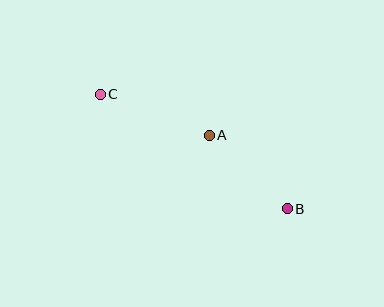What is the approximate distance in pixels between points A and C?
The distance between A and C is approximately 116 pixels.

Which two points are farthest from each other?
Points B and C are farthest from each other.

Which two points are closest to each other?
Points A and B are closest to each other.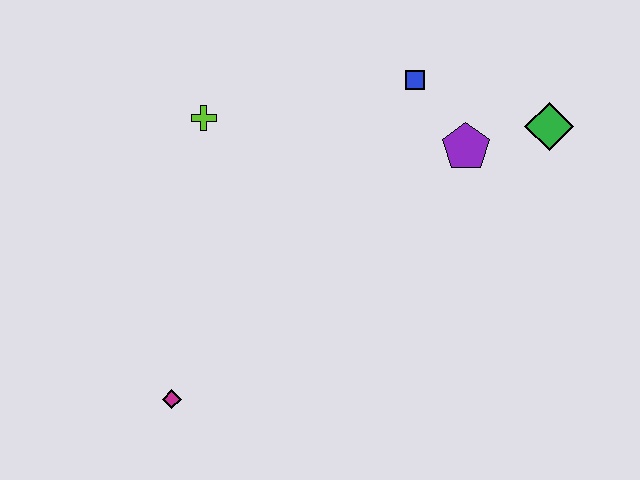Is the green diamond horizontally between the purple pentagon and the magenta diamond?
No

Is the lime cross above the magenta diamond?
Yes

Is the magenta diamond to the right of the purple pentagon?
No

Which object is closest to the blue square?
The purple pentagon is closest to the blue square.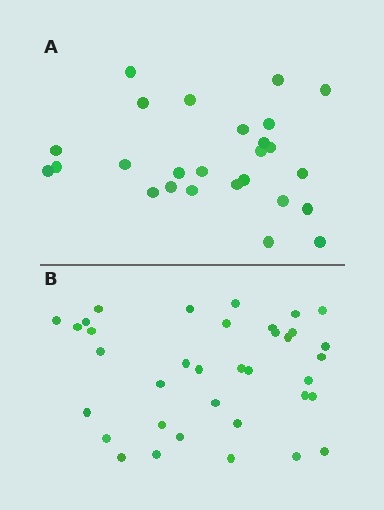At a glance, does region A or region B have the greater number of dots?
Region B (the bottom region) has more dots.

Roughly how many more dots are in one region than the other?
Region B has roughly 10 or so more dots than region A.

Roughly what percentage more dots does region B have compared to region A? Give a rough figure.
About 40% more.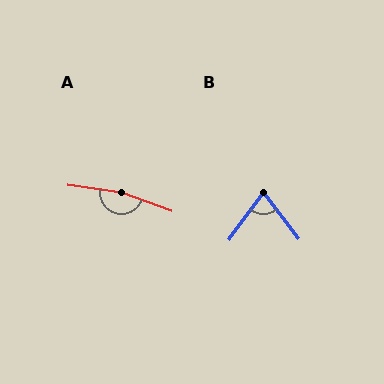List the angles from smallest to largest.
B (73°), A (168°).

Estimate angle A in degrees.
Approximately 168 degrees.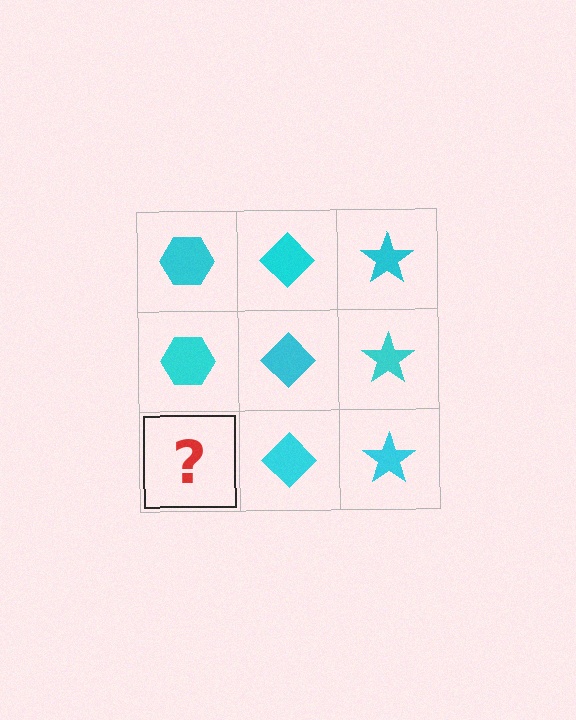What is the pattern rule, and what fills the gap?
The rule is that each column has a consistent shape. The gap should be filled with a cyan hexagon.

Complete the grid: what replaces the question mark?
The question mark should be replaced with a cyan hexagon.